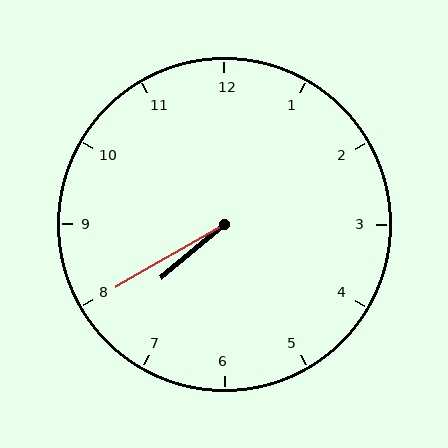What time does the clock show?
7:40.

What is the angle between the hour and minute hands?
Approximately 10 degrees.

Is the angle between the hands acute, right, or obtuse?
It is acute.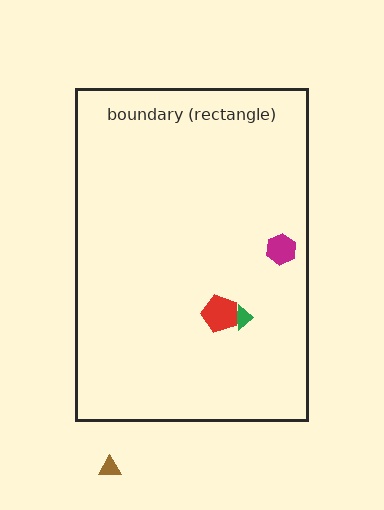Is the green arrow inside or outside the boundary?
Inside.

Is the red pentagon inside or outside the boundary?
Inside.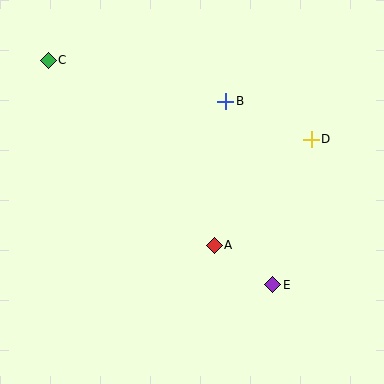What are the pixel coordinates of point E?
Point E is at (273, 285).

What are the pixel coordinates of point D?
Point D is at (311, 139).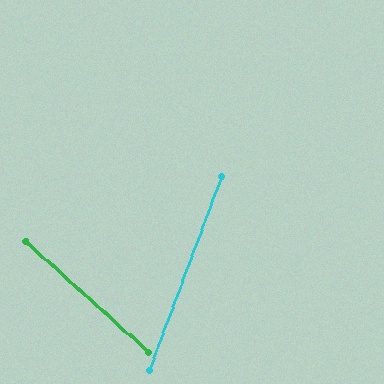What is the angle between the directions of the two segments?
Approximately 68 degrees.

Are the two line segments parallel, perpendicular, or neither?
Neither parallel nor perpendicular — they differ by about 68°.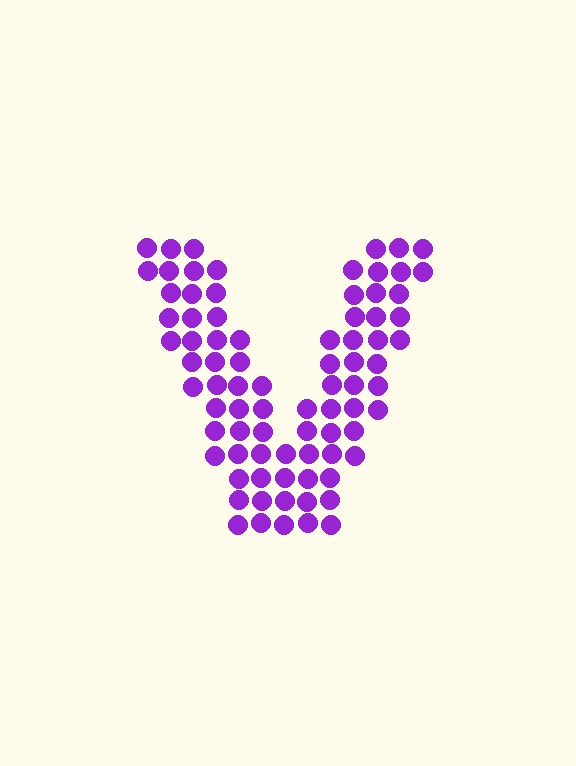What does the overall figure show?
The overall figure shows the letter V.